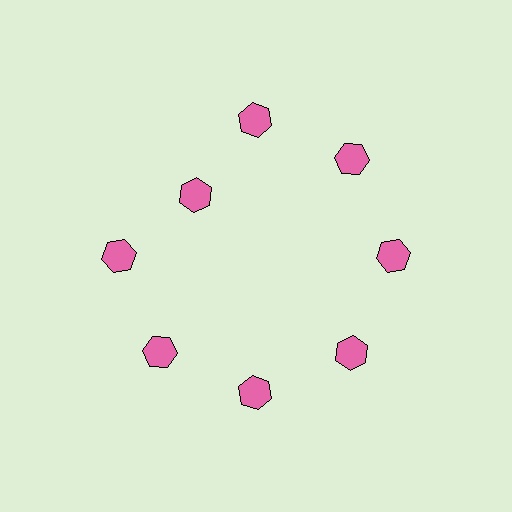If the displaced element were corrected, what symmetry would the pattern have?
It would have 8-fold rotational symmetry — the pattern would map onto itself every 45 degrees.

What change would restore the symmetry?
The symmetry would be restored by moving it outward, back onto the ring so that all 8 hexagons sit at equal angles and equal distance from the center.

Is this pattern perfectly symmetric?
No. The 8 pink hexagons are arranged in a ring, but one element near the 10 o'clock position is pulled inward toward the center, breaking the 8-fold rotational symmetry.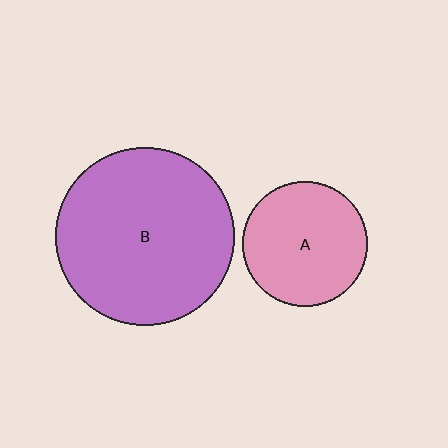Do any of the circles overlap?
No, none of the circles overlap.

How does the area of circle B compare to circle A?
Approximately 2.0 times.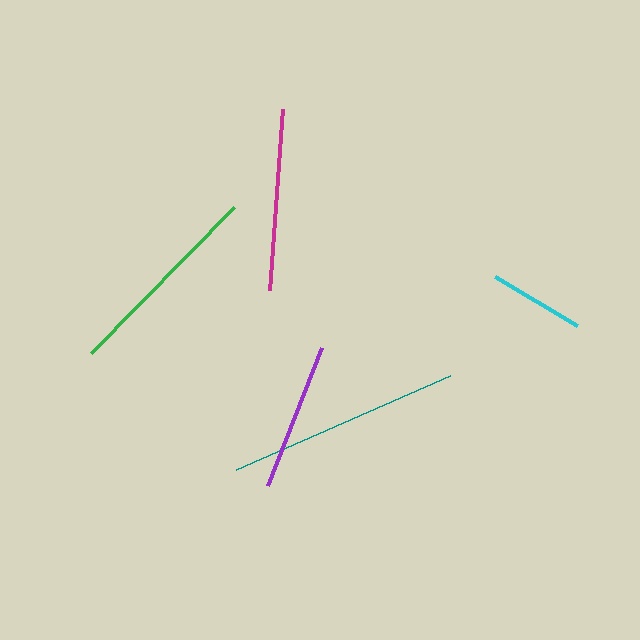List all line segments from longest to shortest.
From longest to shortest: teal, green, magenta, purple, cyan.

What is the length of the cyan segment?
The cyan segment is approximately 95 pixels long.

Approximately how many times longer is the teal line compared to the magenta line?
The teal line is approximately 1.3 times the length of the magenta line.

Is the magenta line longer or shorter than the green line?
The green line is longer than the magenta line.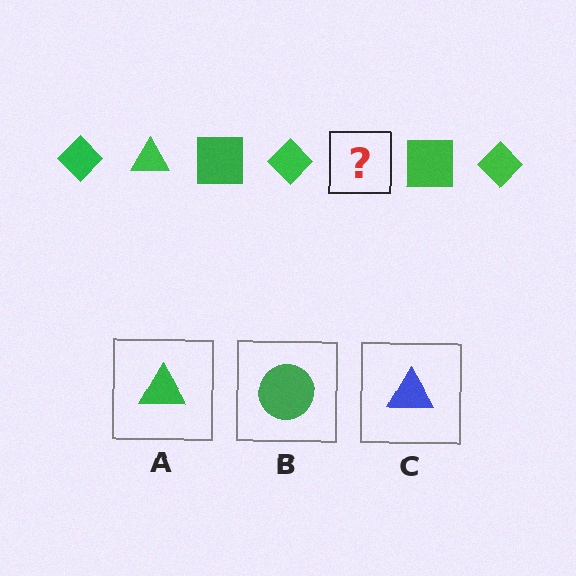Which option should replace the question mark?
Option A.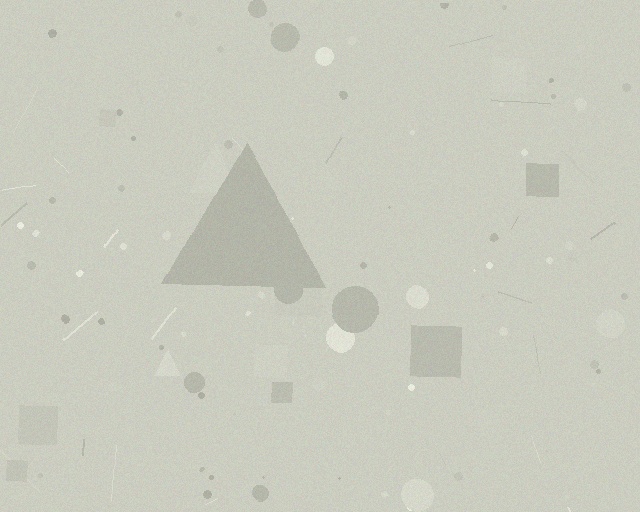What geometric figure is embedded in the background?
A triangle is embedded in the background.